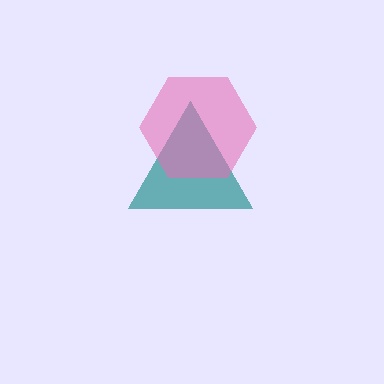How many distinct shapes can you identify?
There are 2 distinct shapes: a teal triangle, a pink hexagon.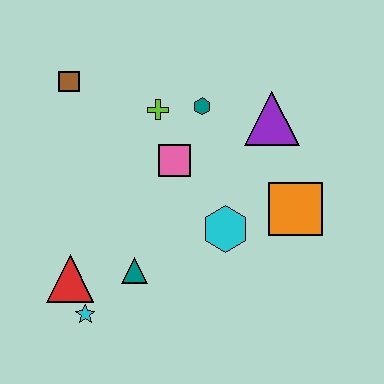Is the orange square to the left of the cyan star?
No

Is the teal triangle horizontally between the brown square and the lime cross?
Yes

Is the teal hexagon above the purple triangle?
Yes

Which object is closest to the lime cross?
The teal hexagon is closest to the lime cross.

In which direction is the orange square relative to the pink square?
The orange square is to the right of the pink square.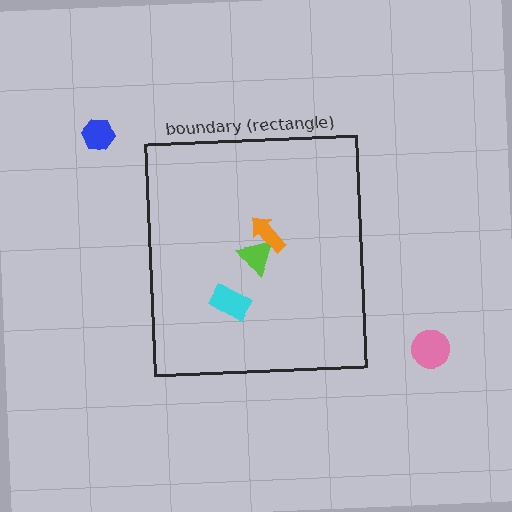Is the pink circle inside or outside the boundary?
Outside.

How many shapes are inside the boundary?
3 inside, 2 outside.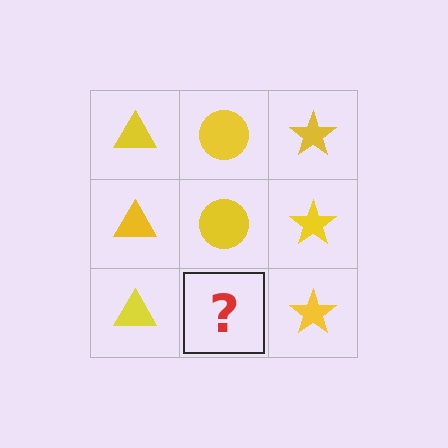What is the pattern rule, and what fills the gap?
The rule is that each column has a consistent shape. The gap should be filled with a yellow circle.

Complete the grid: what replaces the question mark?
The question mark should be replaced with a yellow circle.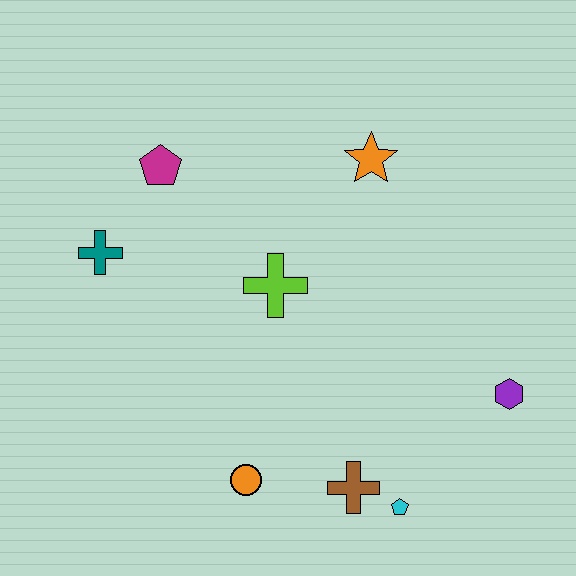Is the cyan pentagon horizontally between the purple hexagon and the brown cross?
Yes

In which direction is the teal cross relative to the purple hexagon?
The teal cross is to the left of the purple hexagon.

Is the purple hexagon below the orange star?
Yes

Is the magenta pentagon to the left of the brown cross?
Yes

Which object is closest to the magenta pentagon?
The teal cross is closest to the magenta pentagon.